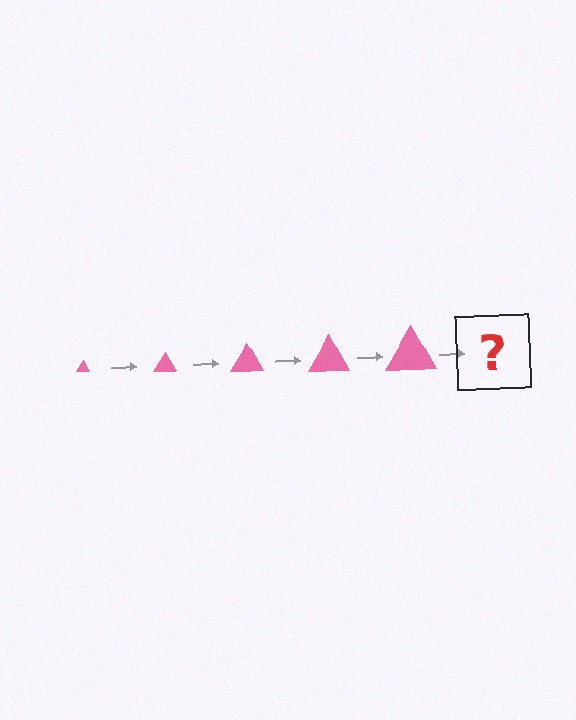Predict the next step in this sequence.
The next step is a pink triangle, larger than the previous one.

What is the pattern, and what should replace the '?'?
The pattern is that the triangle gets progressively larger each step. The '?' should be a pink triangle, larger than the previous one.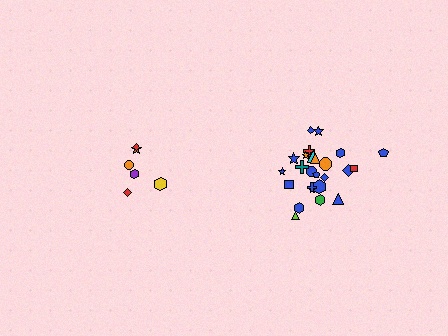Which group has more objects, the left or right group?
The right group.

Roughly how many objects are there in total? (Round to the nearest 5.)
Roughly 30 objects in total.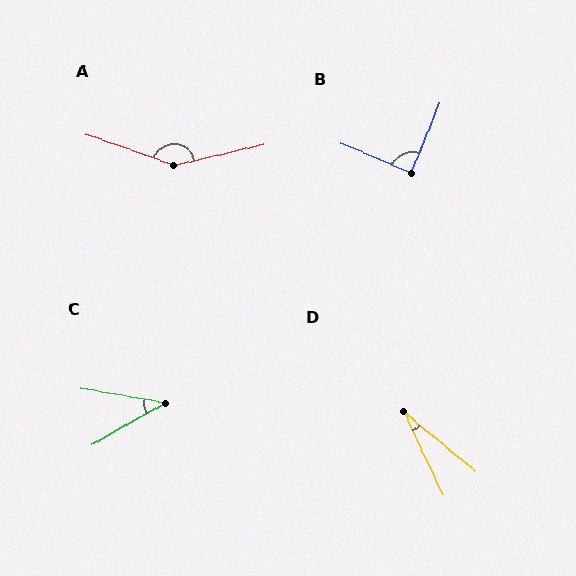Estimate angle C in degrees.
Approximately 39 degrees.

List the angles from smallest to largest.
D (25°), C (39°), B (89°), A (147°).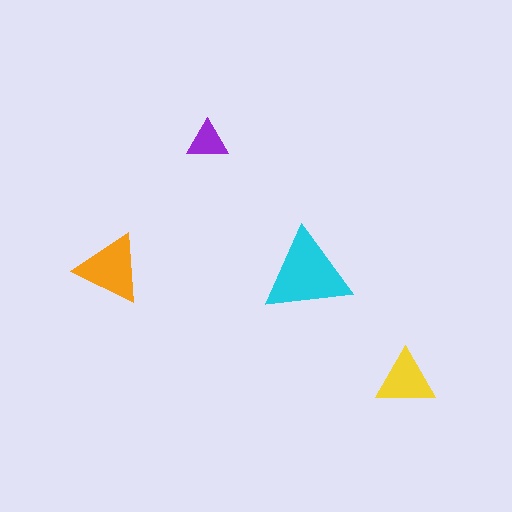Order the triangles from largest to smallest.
the cyan one, the orange one, the yellow one, the purple one.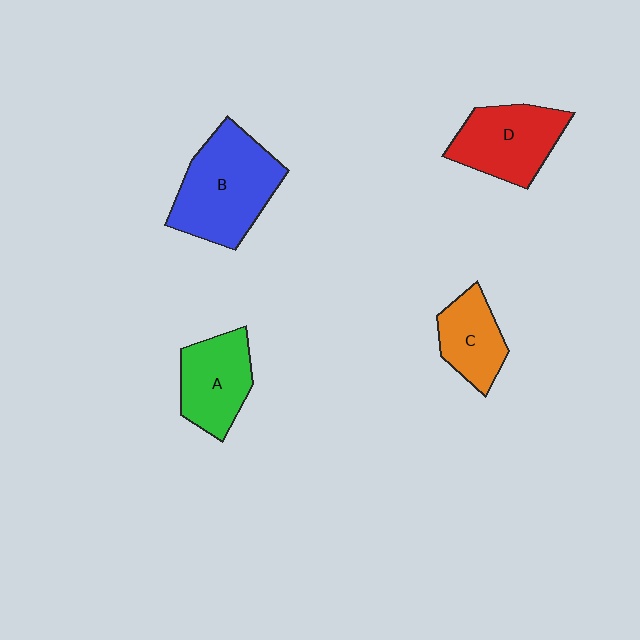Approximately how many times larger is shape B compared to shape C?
Approximately 1.9 times.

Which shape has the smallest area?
Shape C (orange).